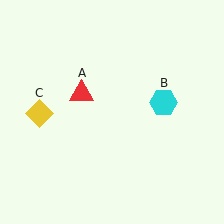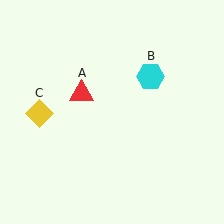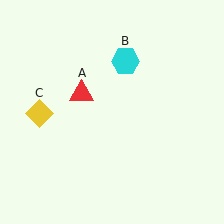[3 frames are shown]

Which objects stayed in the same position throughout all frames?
Red triangle (object A) and yellow diamond (object C) remained stationary.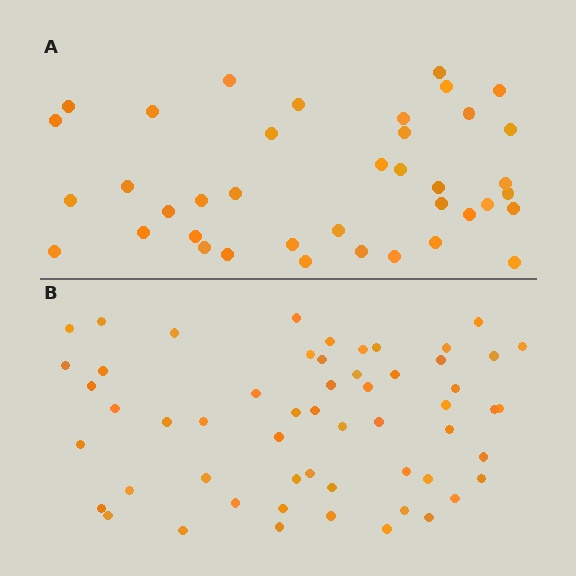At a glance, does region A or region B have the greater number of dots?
Region B (the bottom region) has more dots.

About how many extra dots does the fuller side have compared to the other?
Region B has approximately 15 more dots than region A.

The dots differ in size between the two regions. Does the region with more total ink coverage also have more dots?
No. Region A has more total ink coverage because its dots are larger, but region B actually contains more individual dots. Total area can be misleading — the number of items is what matters here.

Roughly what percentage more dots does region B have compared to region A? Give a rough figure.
About 45% more.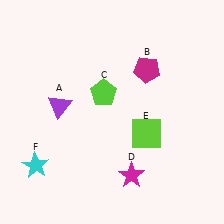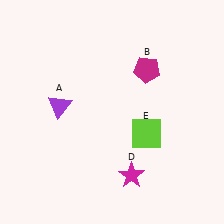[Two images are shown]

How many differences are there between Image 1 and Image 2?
There are 2 differences between the two images.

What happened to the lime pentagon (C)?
The lime pentagon (C) was removed in Image 2. It was in the top-left area of Image 1.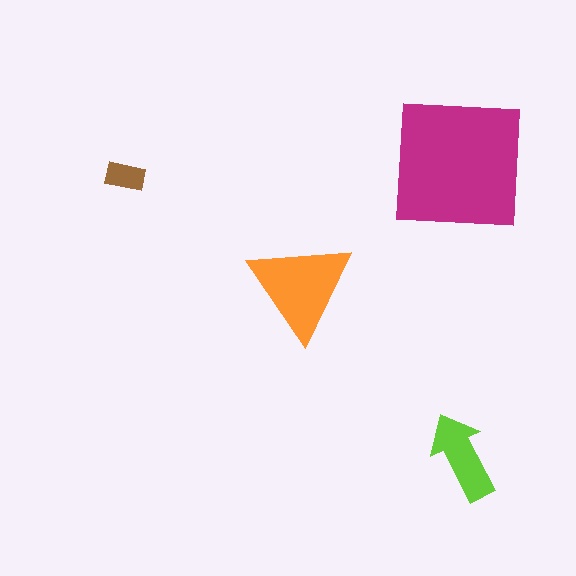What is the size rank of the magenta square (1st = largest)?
1st.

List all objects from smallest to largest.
The brown rectangle, the lime arrow, the orange triangle, the magenta square.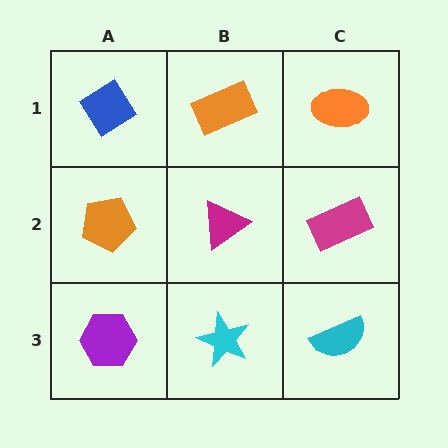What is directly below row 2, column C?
A cyan semicircle.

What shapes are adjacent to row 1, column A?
An orange pentagon (row 2, column A), an orange rectangle (row 1, column B).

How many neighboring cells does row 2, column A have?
3.